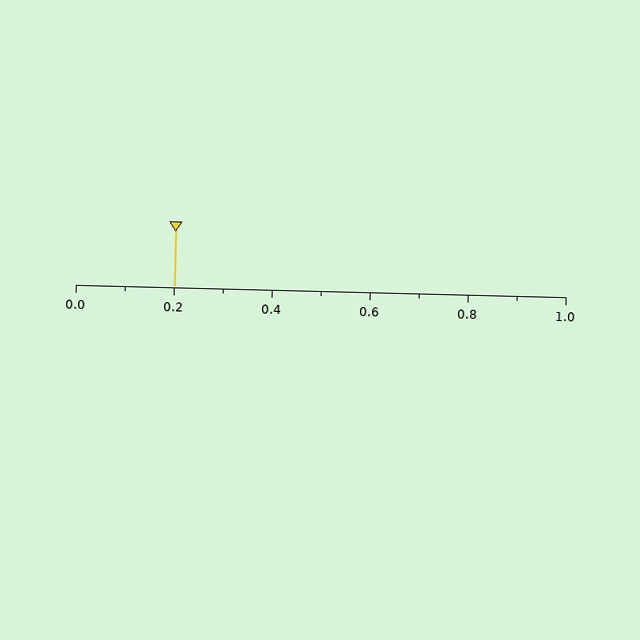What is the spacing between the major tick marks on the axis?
The major ticks are spaced 0.2 apart.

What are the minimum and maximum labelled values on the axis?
The axis runs from 0.0 to 1.0.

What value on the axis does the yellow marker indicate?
The marker indicates approximately 0.2.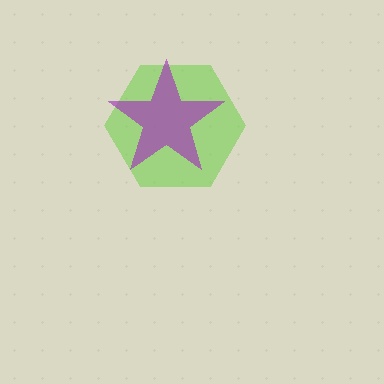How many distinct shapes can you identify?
There are 2 distinct shapes: a lime hexagon, a purple star.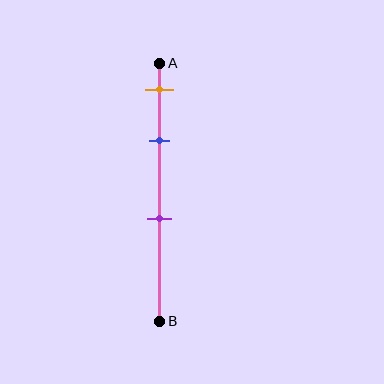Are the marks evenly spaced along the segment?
No, the marks are not evenly spaced.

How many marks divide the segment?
There are 3 marks dividing the segment.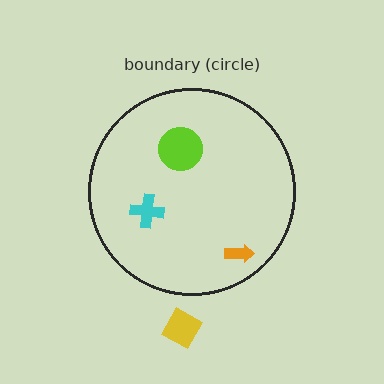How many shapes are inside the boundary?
3 inside, 1 outside.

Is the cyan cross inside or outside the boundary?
Inside.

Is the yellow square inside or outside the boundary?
Outside.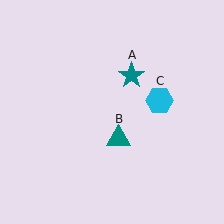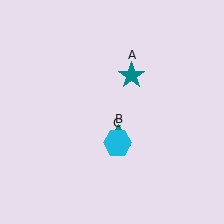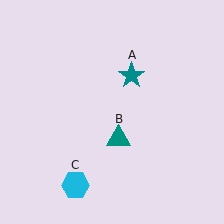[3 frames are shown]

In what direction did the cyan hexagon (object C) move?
The cyan hexagon (object C) moved down and to the left.